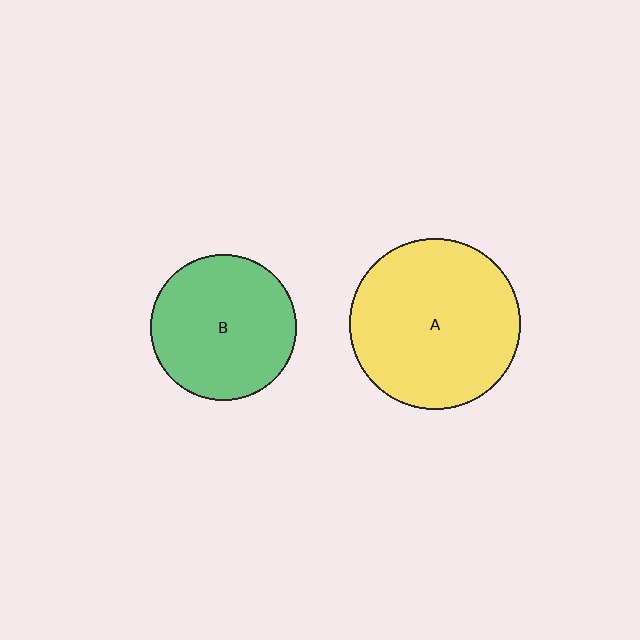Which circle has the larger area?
Circle A (yellow).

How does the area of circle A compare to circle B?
Approximately 1.4 times.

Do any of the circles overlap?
No, none of the circles overlap.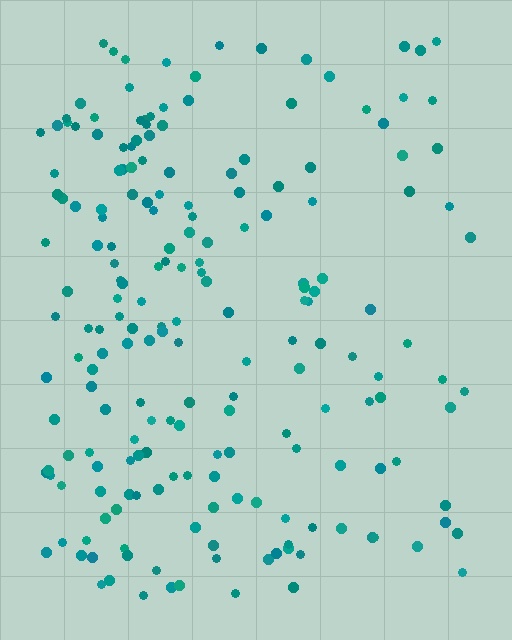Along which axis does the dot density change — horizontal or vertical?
Horizontal.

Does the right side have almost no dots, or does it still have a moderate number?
Still a moderate number, just noticeably fewer than the left.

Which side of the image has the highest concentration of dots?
The left.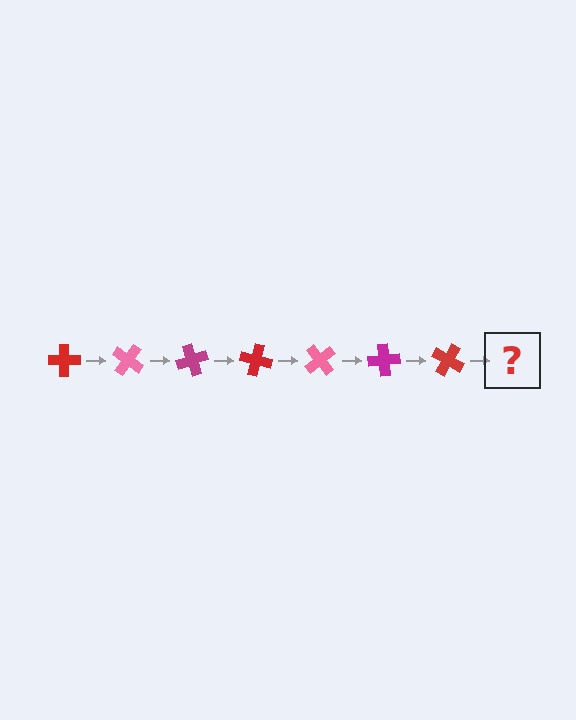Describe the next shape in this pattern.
It should be a pink cross, rotated 245 degrees from the start.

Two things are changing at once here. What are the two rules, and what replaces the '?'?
The two rules are that it rotates 35 degrees each step and the color cycles through red, pink, and magenta. The '?' should be a pink cross, rotated 245 degrees from the start.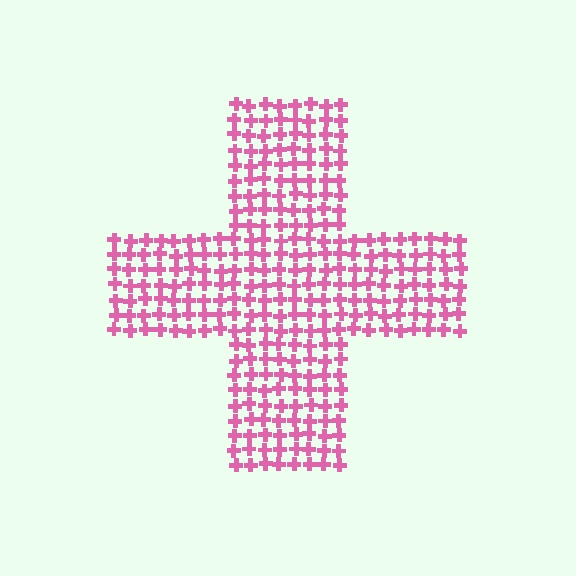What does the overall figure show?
The overall figure shows a cross.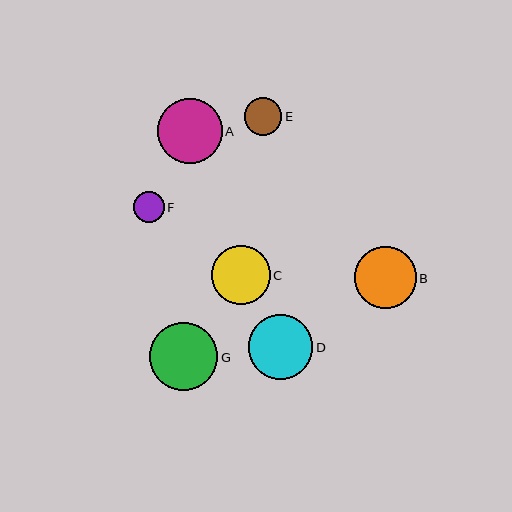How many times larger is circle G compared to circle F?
Circle G is approximately 2.2 times the size of circle F.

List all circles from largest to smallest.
From largest to smallest: G, A, D, B, C, E, F.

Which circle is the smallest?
Circle F is the smallest with a size of approximately 31 pixels.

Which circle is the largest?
Circle G is the largest with a size of approximately 68 pixels.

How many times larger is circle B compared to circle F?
Circle B is approximately 2.0 times the size of circle F.